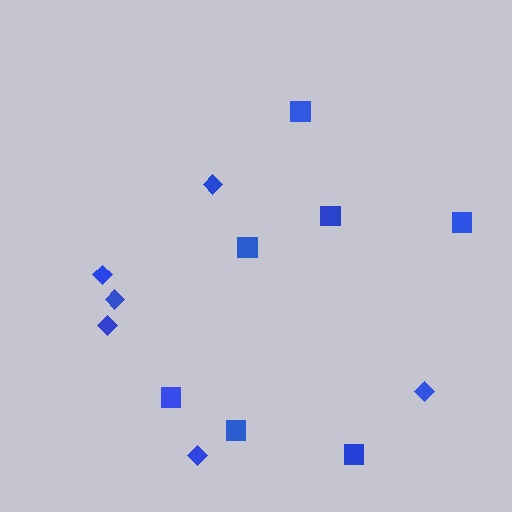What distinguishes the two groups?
There are 2 groups: one group of diamonds (6) and one group of squares (7).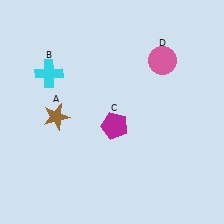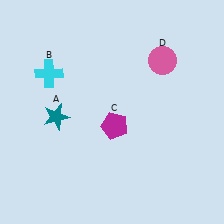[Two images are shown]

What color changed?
The star (A) changed from brown in Image 1 to teal in Image 2.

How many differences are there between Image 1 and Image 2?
There is 1 difference between the two images.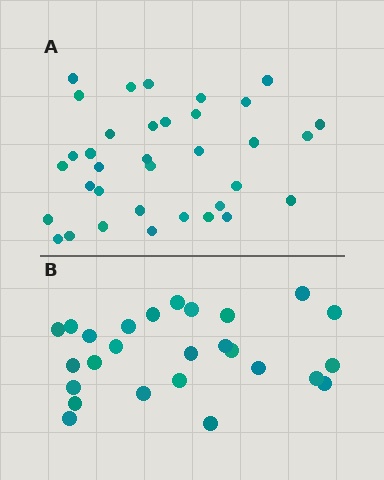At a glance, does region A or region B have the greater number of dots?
Region A (the top region) has more dots.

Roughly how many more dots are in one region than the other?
Region A has roughly 8 or so more dots than region B.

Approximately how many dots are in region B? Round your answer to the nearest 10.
About 30 dots. (The exact count is 26, which rounds to 30.)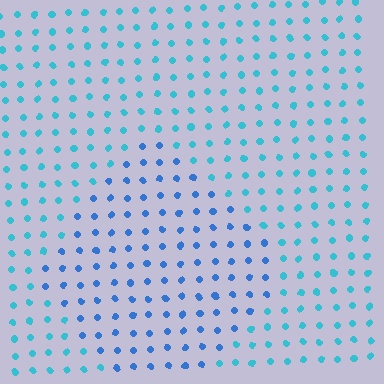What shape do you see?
I see a diamond.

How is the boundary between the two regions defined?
The boundary is defined purely by a slight shift in hue (about 29 degrees). Spacing, size, and orientation are identical on both sides.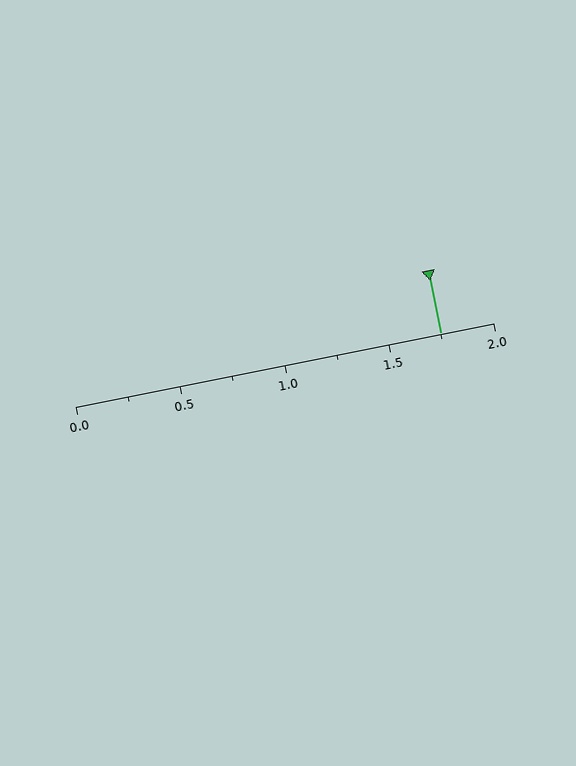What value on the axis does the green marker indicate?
The marker indicates approximately 1.75.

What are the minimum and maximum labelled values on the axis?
The axis runs from 0.0 to 2.0.